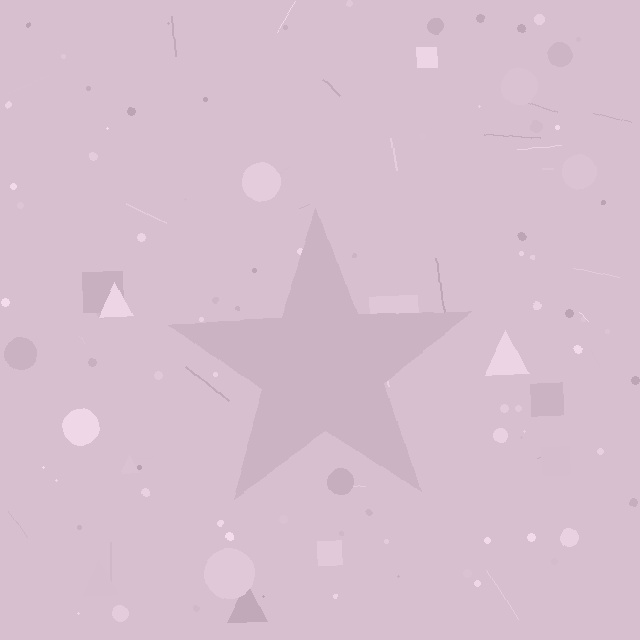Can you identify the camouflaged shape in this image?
The camouflaged shape is a star.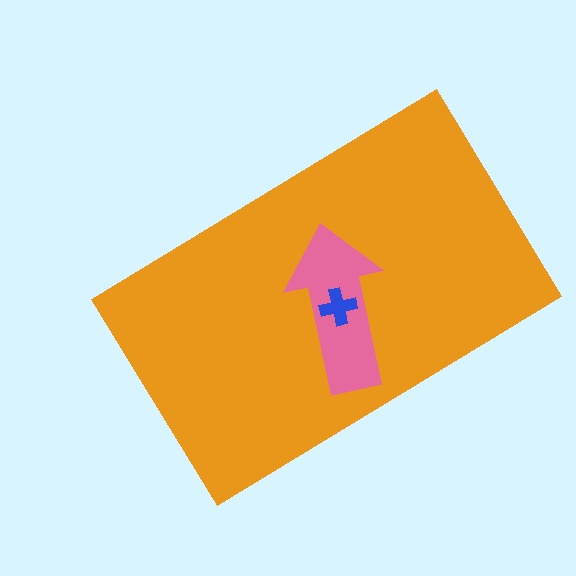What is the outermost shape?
The orange rectangle.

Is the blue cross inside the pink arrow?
Yes.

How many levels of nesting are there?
3.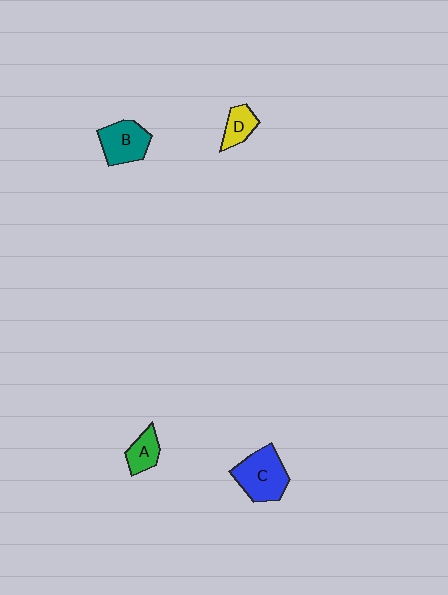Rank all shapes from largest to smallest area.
From largest to smallest: C (blue), B (teal), A (green), D (yellow).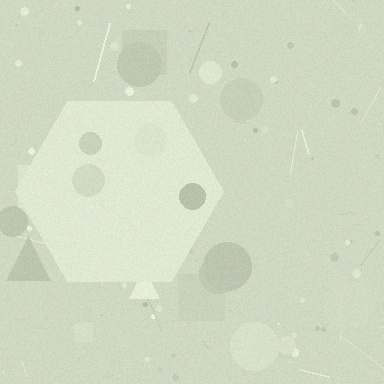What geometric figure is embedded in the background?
A hexagon is embedded in the background.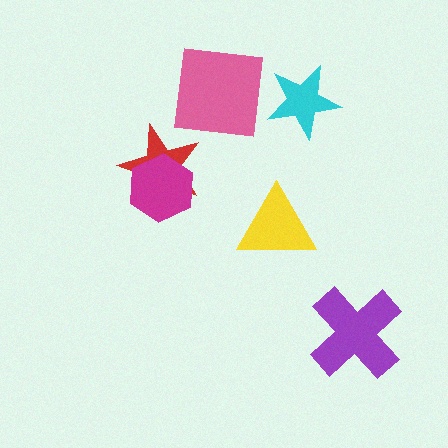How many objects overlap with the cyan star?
0 objects overlap with the cyan star.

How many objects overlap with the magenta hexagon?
1 object overlaps with the magenta hexagon.